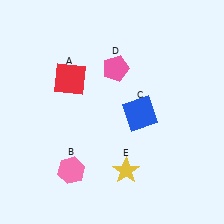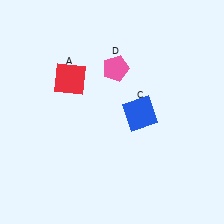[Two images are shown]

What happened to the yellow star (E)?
The yellow star (E) was removed in Image 2. It was in the bottom-right area of Image 1.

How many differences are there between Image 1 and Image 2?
There are 2 differences between the two images.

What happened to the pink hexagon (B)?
The pink hexagon (B) was removed in Image 2. It was in the bottom-left area of Image 1.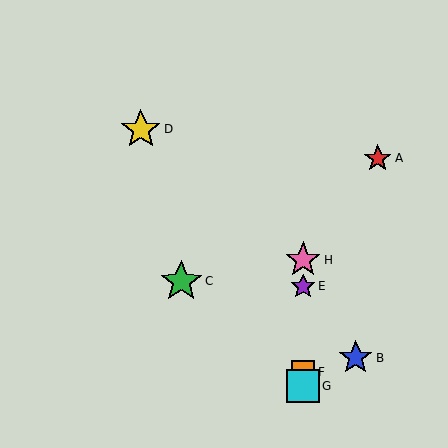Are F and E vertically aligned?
Yes, both are at x≈303.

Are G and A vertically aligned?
No, G is at x≈303 and A is at x≈378.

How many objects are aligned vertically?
4 objects (E, F, G, H) are aligned vertically.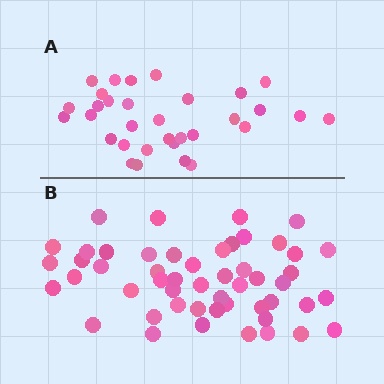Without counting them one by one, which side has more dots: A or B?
Region B (the bottom region) has more dots.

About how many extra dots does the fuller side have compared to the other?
Region B has approximately 20 more dots than region A.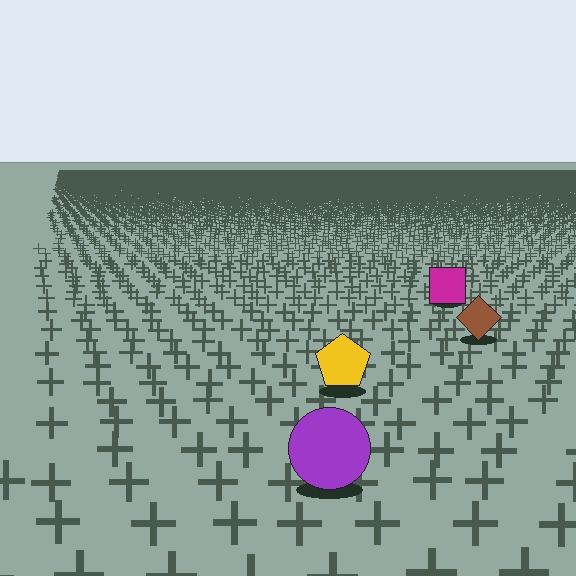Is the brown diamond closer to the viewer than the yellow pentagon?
No. The yellow pentagon is closer — you can tell from the texture gradient: the ground texture is coarser near it.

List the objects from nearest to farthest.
From nearest to farthest: the purple circle, the yellow pentagon, the brown diamond, the magenta square.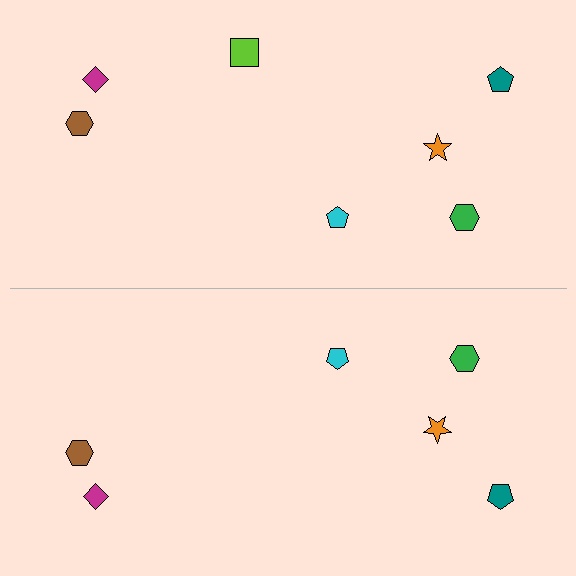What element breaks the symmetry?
A lime square is missing from the bottom side.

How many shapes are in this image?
There are 13 shapes in this image.